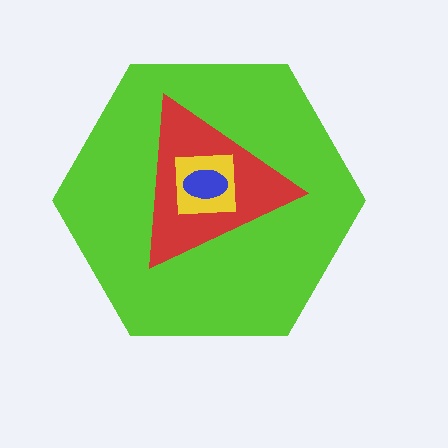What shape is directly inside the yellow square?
The blue ellipse.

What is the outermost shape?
The lime hexagon.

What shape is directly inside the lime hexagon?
The red triangle.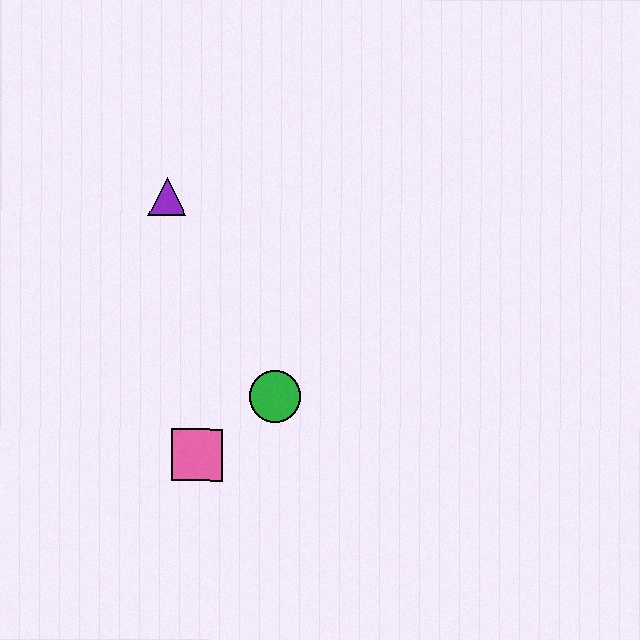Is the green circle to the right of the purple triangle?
Yes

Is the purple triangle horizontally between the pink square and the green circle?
No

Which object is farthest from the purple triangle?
The pink square is farthest from the purple triangle.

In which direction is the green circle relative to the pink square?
The green circle is to the right of the pink square.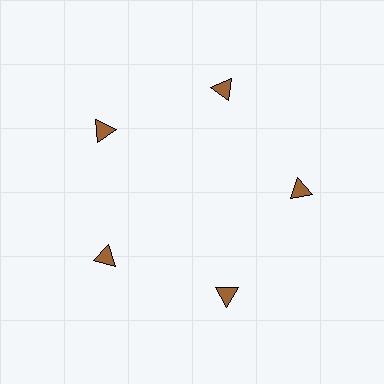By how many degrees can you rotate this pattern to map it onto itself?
The pattern maps onto itself every 72 degrees of rotation.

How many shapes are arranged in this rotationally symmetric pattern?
There are 5 shapes, arranged in 5 groups of 1.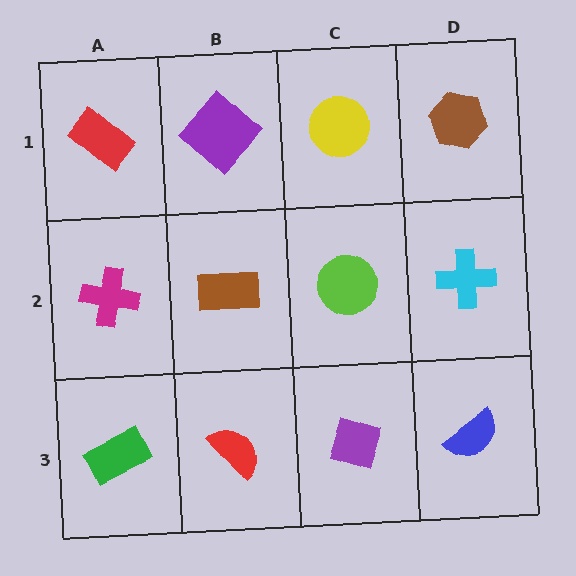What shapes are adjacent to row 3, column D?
A cyan cross (row 2, column D), a purple diamond (row 3, column C).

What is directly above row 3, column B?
A brown rectangle.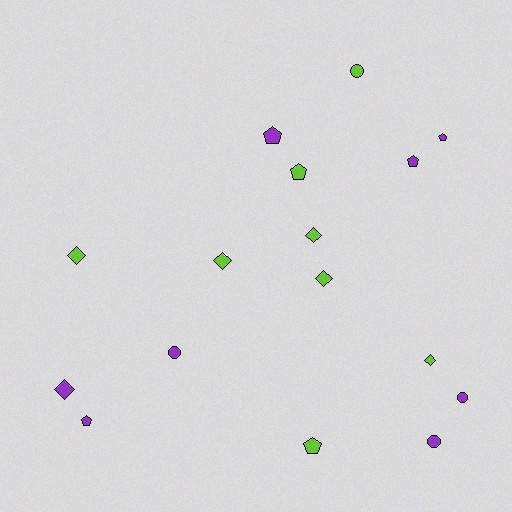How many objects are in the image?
There are 16 objects.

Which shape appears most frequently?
Diamond, with 6 objects.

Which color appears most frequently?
Purple, with 8 objects.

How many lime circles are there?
There is 1 lime circle.